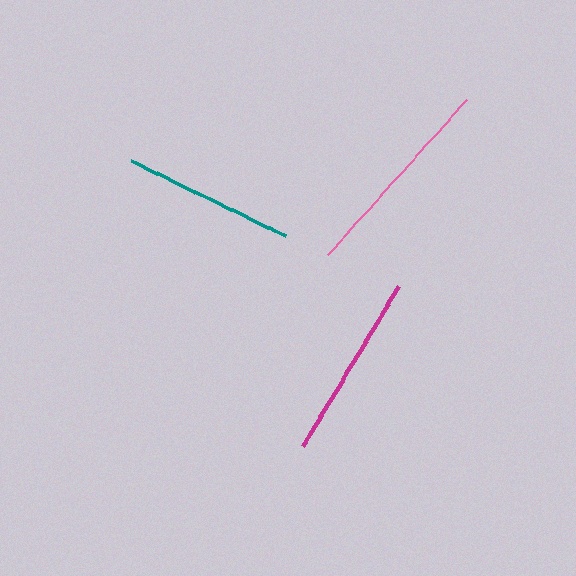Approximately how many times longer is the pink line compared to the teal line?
The pink line is approximately 1.2 times the length of the teal line.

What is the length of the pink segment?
The pink segment is approximately 208 pixels long.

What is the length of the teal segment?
The teal segment is approximately 172 pixels long.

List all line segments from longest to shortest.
From longest to shortest: pink, magenta, teal.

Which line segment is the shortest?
The teal line is the shortest at approximately 172 pixels.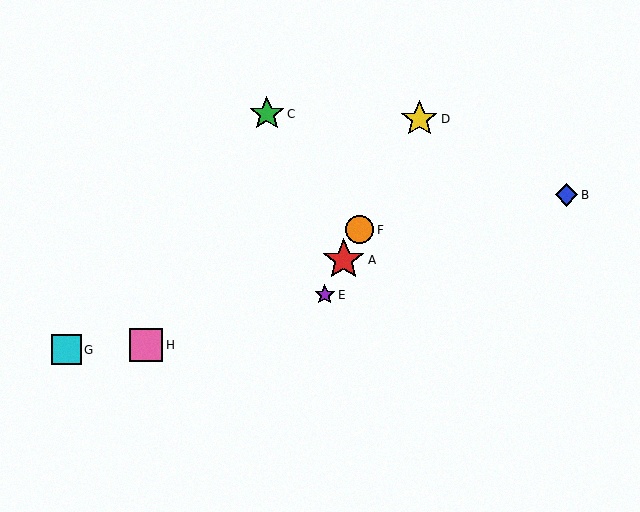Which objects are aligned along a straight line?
Objects A, D, E, F are aligned along a straight line.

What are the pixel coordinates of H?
Object H is at (146, 345).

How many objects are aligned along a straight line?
4 objects (A, D, E, F) are aligned along a straight line.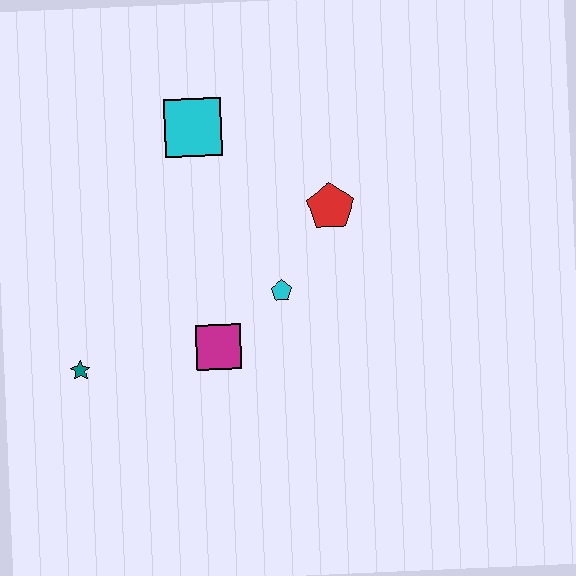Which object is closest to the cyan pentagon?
The magenta square is closest to the cyan pentagon.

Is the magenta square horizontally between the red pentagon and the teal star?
Yes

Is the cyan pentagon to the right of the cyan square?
Yes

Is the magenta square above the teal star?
Yes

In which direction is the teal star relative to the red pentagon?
The teal star is to the left of the red pentagon.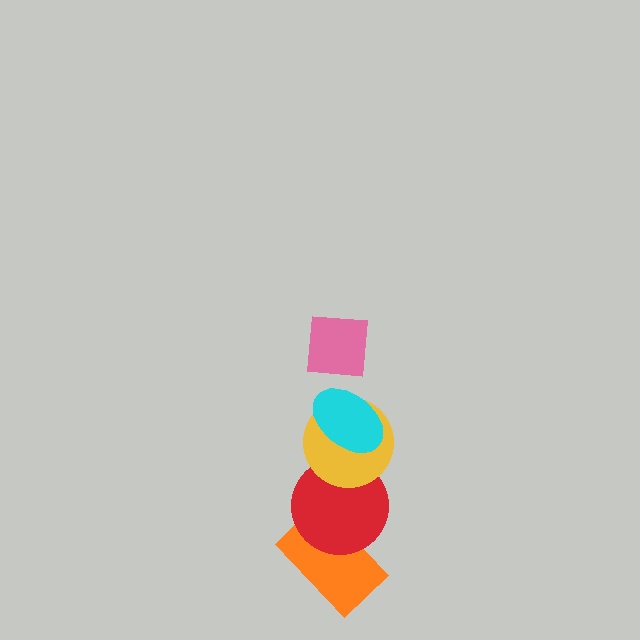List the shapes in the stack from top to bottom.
From top to bottom: the pink square, the cyan ellipse, the yellow circle, the red circle, the orange rectangle.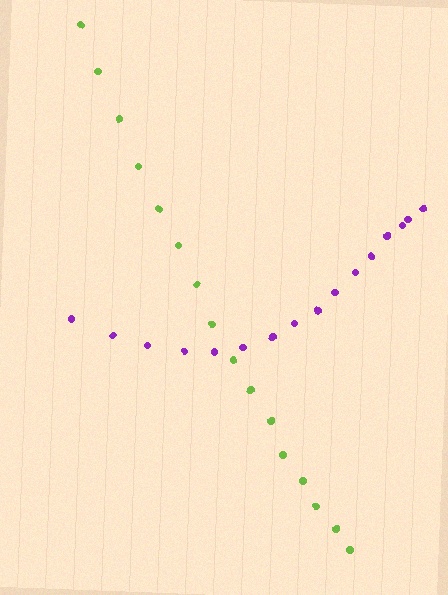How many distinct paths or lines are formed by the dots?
There are 2 distinct paths.